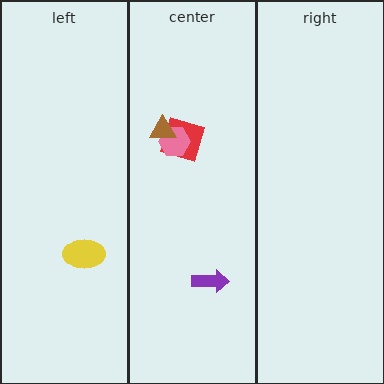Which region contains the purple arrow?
The center region.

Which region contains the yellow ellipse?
The left region.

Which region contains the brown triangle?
The center region.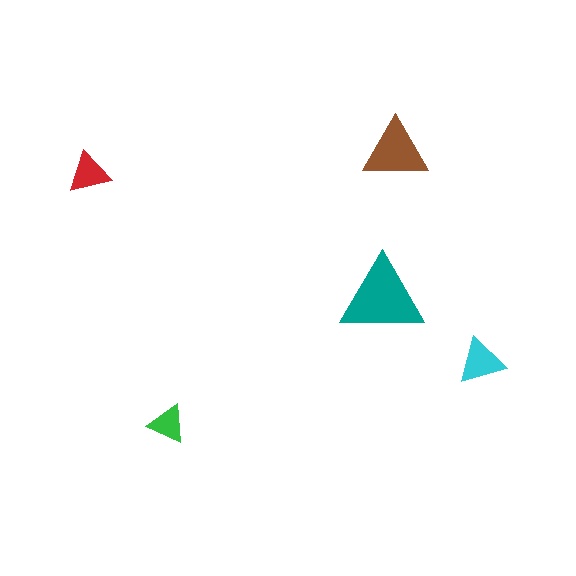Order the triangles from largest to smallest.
the teal one, the brown one, the cyan one, the red one, the green one.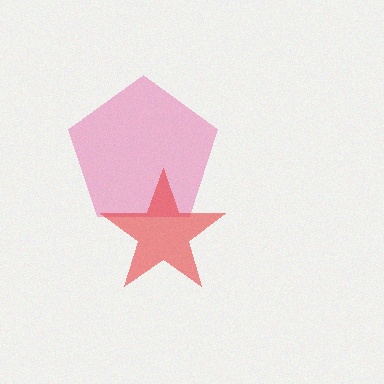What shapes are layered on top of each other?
The layered shapes are: a pink pentagon, a red star.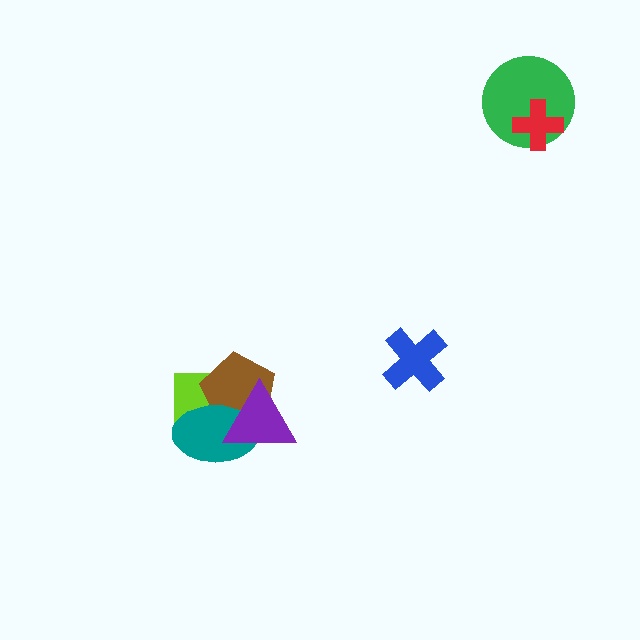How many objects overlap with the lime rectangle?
3 objects overlap with the lime rectangle.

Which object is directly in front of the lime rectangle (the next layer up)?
The brown pentagon is directly in front of the lime rectangle.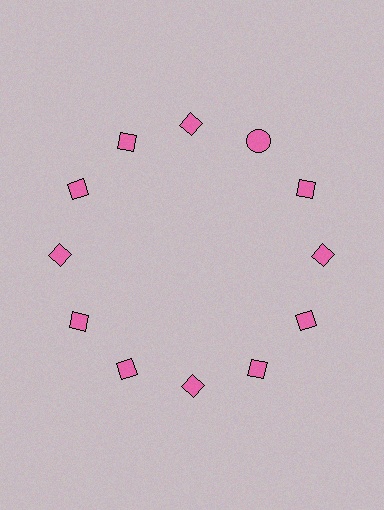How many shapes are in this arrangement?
There are 12 shapes arranged in a ring pattern.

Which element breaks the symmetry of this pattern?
The pink circle at roughly the 1 o'clock position breaks the symmetry. All other shapes are pink diamonds.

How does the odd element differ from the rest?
It has a different shape: circle instead of diamond.